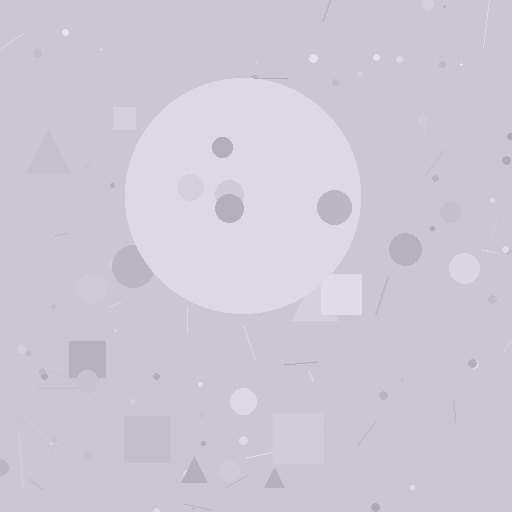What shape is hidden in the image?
A circle is hidden in the image.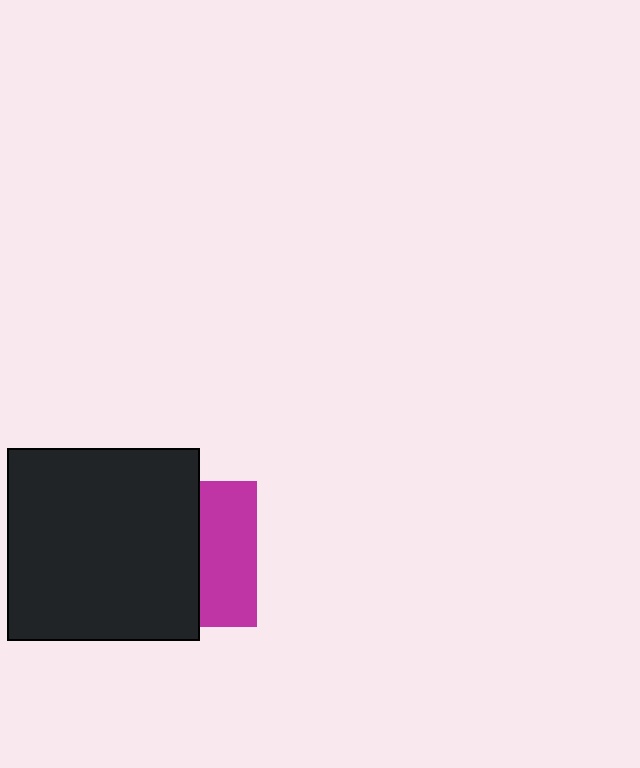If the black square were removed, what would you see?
You would see the complete magenta square.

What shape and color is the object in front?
The object in front is a black square.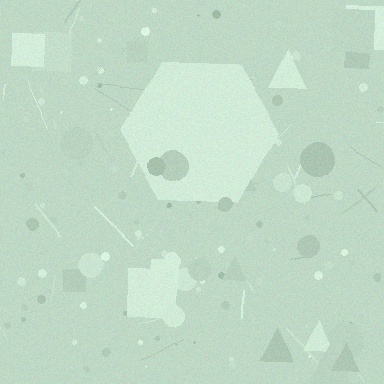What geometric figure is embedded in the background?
A hexagon is embedded in the background.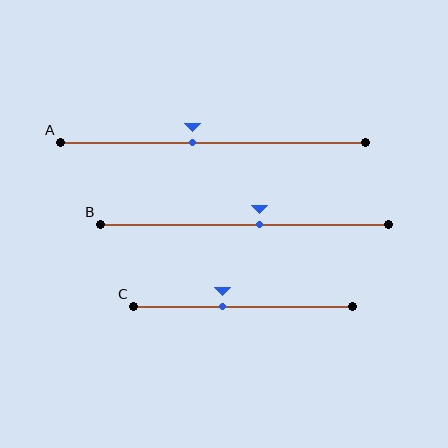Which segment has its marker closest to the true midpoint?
Segment B has its marker closest to the true midpoint.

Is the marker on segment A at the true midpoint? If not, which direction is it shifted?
No, the marker on segment A is shifted to the left by about 7% of the segment length.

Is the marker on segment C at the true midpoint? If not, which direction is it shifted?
No, the marker on segment C is shifted to the left by about 9% of the segment length.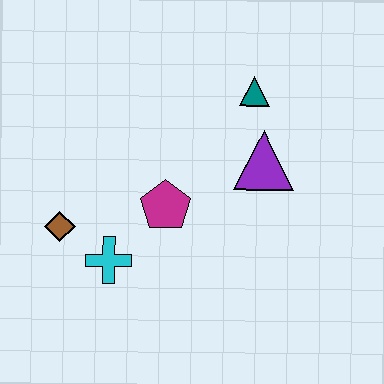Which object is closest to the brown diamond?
The cyan cross is closest to the brown diamond.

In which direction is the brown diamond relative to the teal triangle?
The brown diamond is to the left of the teal triangle.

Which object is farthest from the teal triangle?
The brown diamond is farthest from the teal triangle.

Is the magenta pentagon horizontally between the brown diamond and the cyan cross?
No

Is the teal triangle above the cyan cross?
Yes